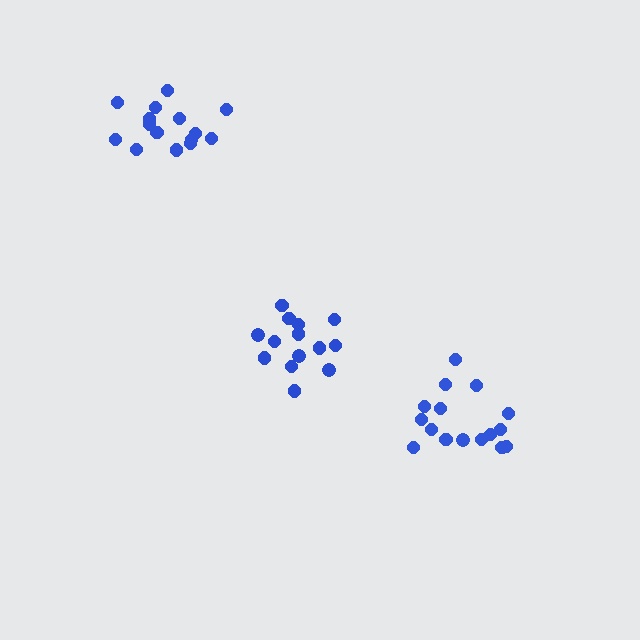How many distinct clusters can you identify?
There are 3 distinct clusters.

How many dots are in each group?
Group 1: 16 dots, Group 2: 14 dots, Group 3: 15 dots (45 total).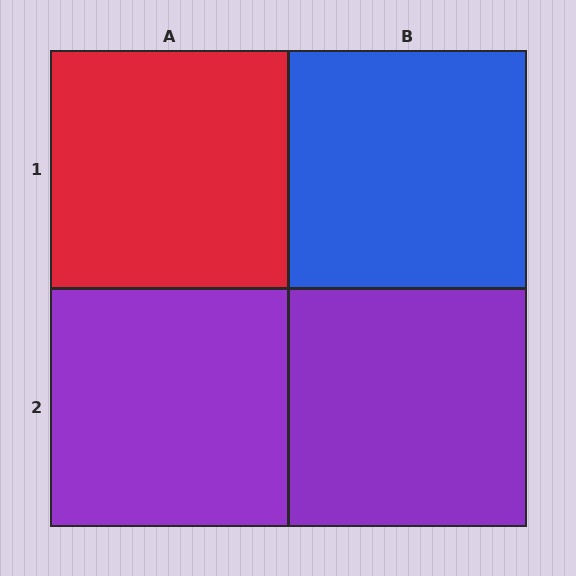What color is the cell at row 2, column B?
Purple.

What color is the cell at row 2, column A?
Purple.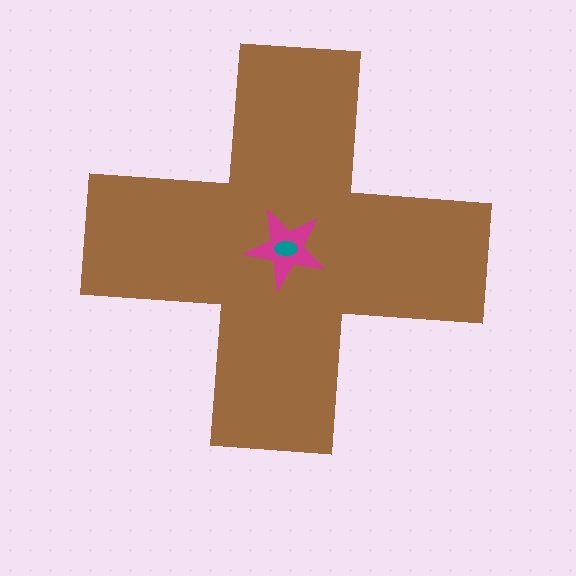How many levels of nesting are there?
3.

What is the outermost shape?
The brown cross.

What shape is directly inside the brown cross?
The magenta star.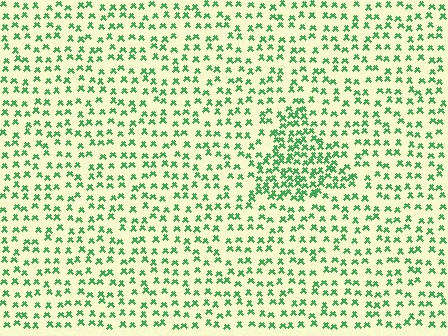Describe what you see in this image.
The image contains small green elements arranged at two different densities. A triangle-shaped region is visible where the elements are more densely packed than the surrounding area.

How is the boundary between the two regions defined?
The boundary is defined by a change in element density (approximately 2.0x ratio). All elements are the same color, size, and shape.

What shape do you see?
I see a triangle.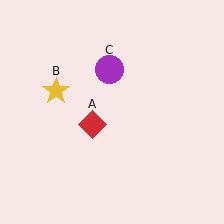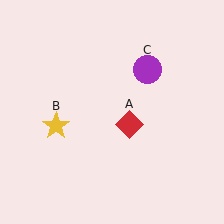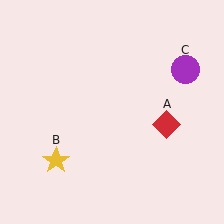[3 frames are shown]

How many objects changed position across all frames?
3 objects changed position: red diamond (object A), yellow star (object B), purple circle (object C).